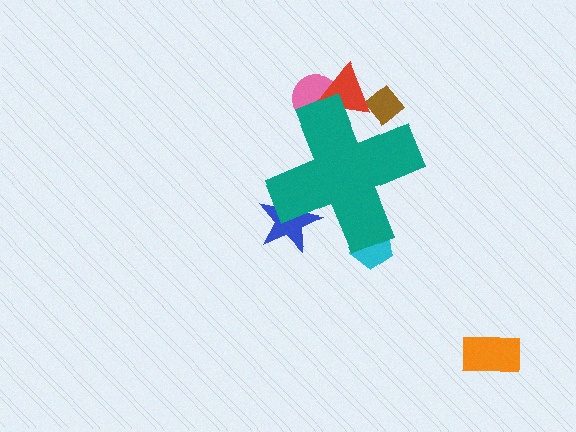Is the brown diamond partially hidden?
Yes, the brown diamond is partially hidden behind the teal cross.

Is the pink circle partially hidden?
Yes, the pink circle is partially hidden behind the teal cross.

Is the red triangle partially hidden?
Yes, the red triangle is partially hidden behind the teal cross.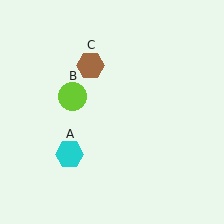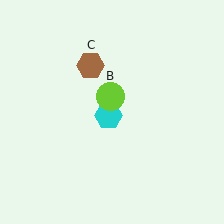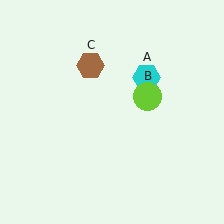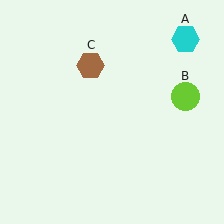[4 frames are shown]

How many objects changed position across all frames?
2 objects changed position: cyan hexagon (object A), lime circle (object B).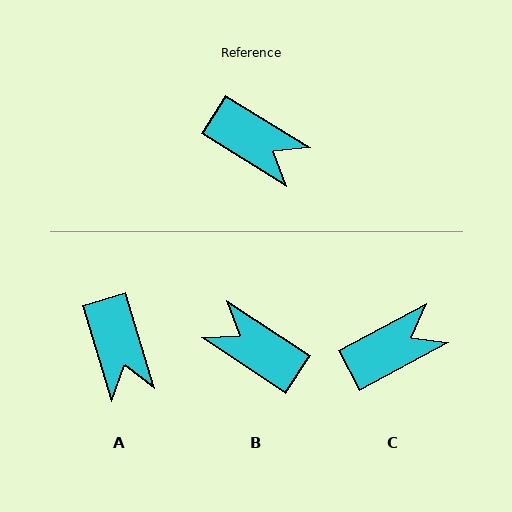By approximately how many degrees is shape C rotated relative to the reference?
Approximately 60 degrees counter-clockwise.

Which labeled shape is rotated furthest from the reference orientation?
B, about 178 degrees away.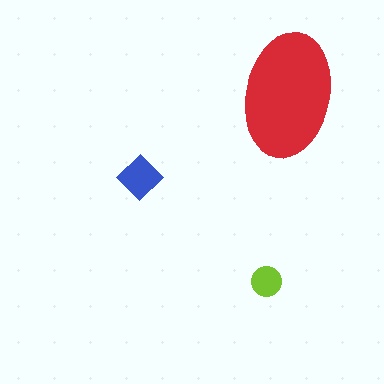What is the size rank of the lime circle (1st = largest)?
3rd.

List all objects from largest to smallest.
The red ellipse, the blue diamond, the lime circle.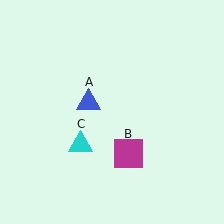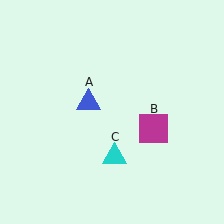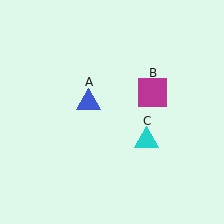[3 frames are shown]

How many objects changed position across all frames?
2 objects changed position: magenta square (object B), cyan triangle (object C).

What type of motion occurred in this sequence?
The magenta square (object B), cyan triangle (object C) rotated counterclockwise around the center of the scene.